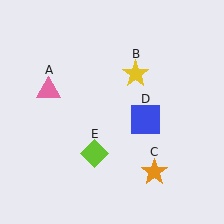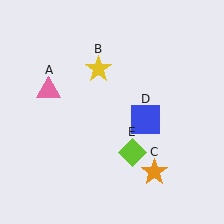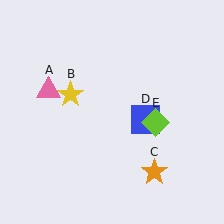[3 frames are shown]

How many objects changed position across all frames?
2 objects changed position: yellow star (object B), lime diamond (object E).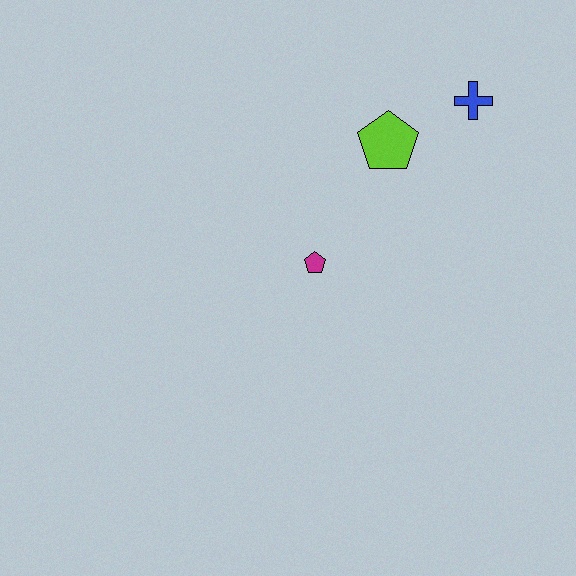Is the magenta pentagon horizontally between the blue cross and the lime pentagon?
No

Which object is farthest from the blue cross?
The magenta pentagon is farthest from the blue cross.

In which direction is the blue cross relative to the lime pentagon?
The blue cross is to the right of the lime pentagon.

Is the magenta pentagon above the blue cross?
No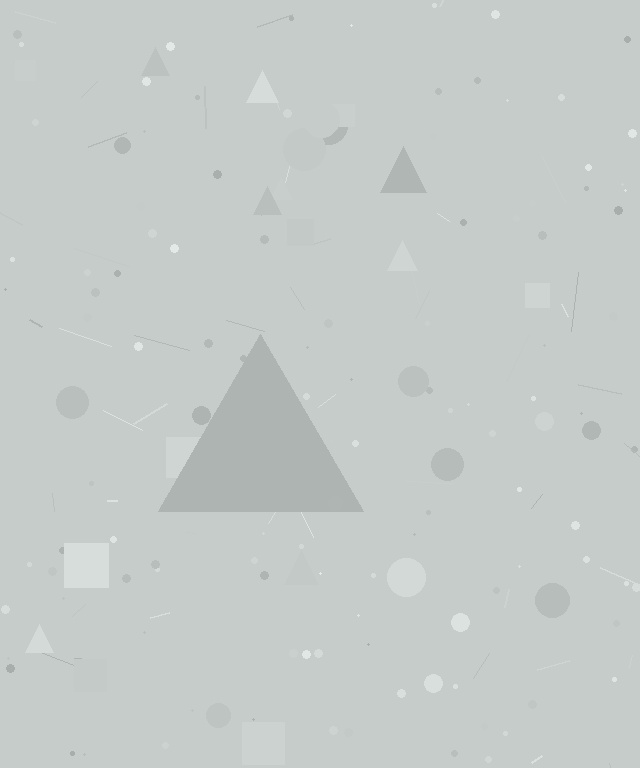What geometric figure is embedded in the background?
A triangle is embedded in the background.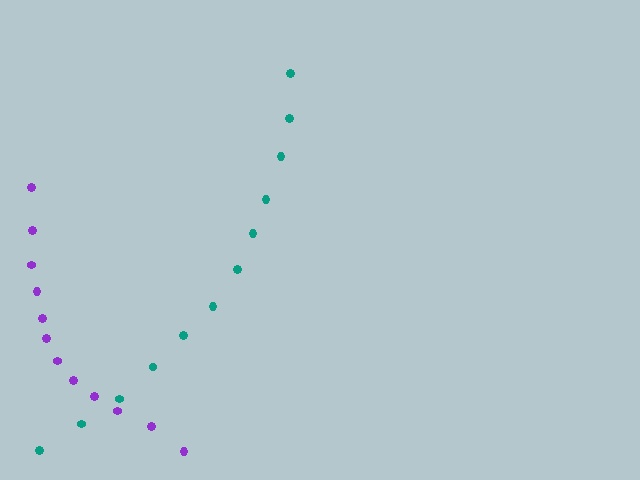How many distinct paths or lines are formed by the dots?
There are 2 distinct paths.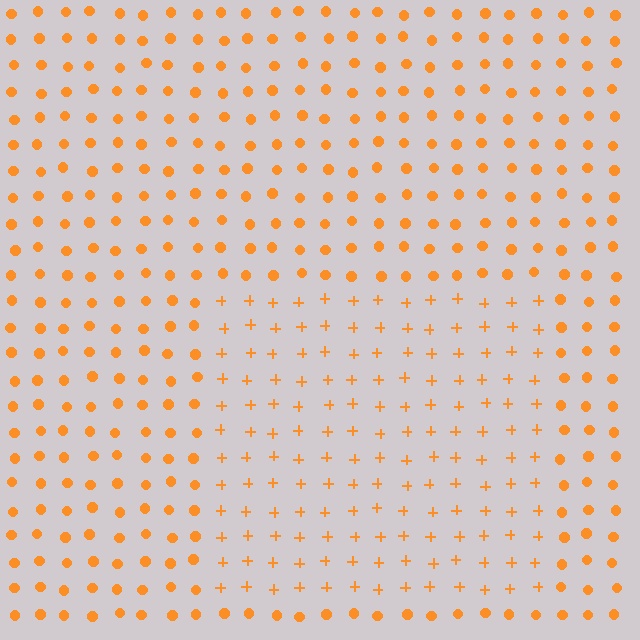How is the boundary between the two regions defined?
The boundary is defined by a change in element shape: plus signs inside vs. circles outside. All elements share the same color and spacing.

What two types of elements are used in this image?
The image uses plus signs inside the rectangle region and circles outside it.